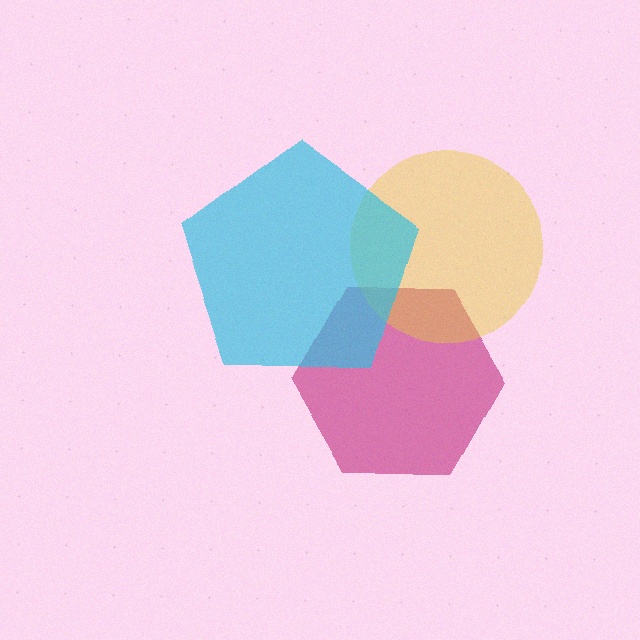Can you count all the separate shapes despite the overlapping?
Yes, there are 3 separate shapes.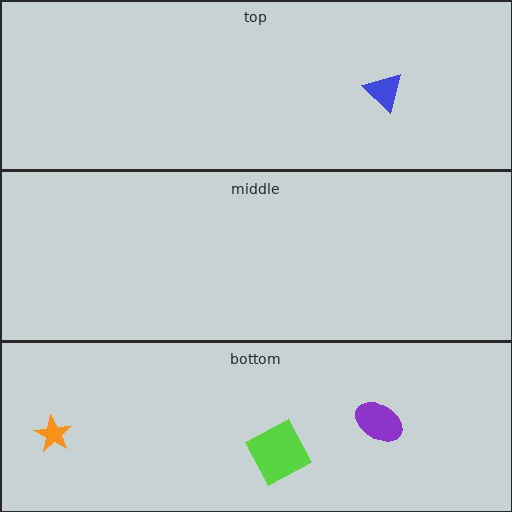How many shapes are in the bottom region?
3.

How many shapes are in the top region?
1.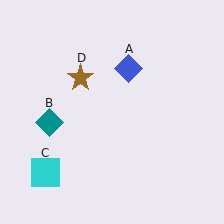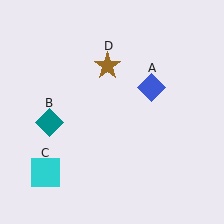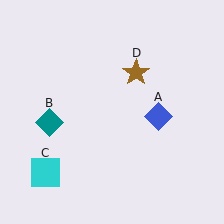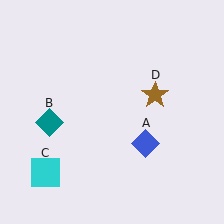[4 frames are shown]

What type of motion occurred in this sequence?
The blue diamond (object A), brown star (object D) rotated clockwise around the center of the scene.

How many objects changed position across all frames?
2 objects changed position: blue diamond (object A), brown star (object D).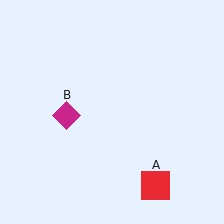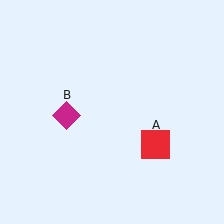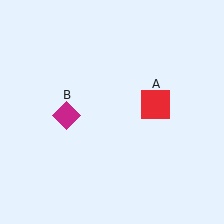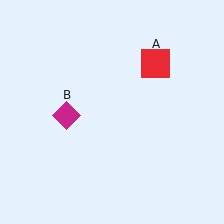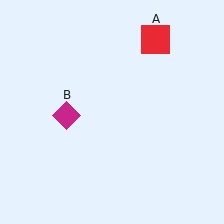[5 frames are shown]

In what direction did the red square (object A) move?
The red square (object A) moved up.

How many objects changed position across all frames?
1 object changed position: red square (object A).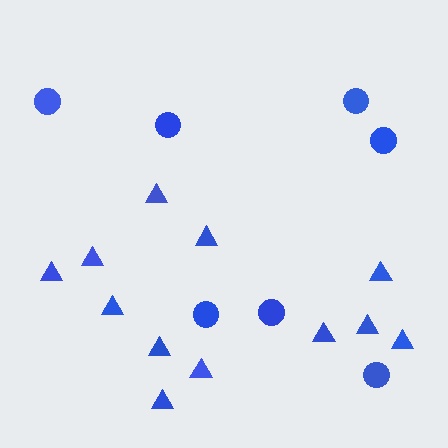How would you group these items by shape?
There are 2 groups: one group of triangles (12) and one group of circles (7).